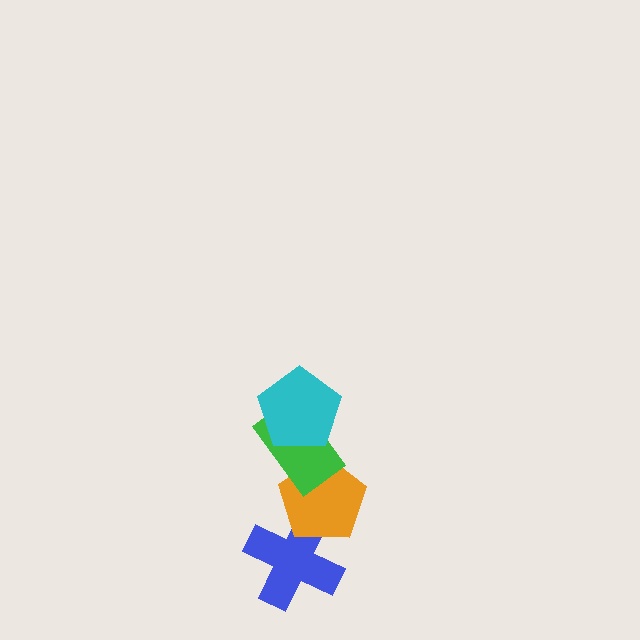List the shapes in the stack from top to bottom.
From top to bottom: the cyan pentagon, the green rectangle, the orange pentagon, the blue cross.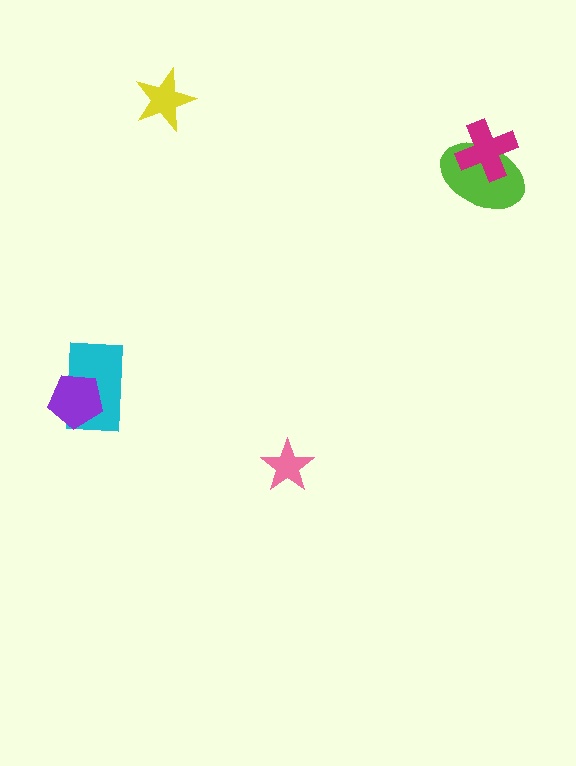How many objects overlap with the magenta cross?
1 object overlaps with the magenta cross.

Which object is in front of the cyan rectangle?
The purple pentagon is in front of the cyan rectangle.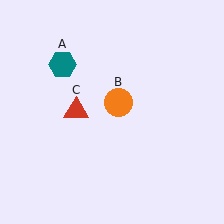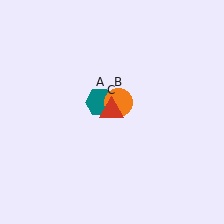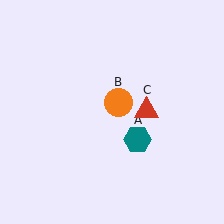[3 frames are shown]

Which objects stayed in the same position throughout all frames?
Orange circle (object B) remained stationary.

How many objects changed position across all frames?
2 objects changed position: teal hexagon (object A), red triangle (object C).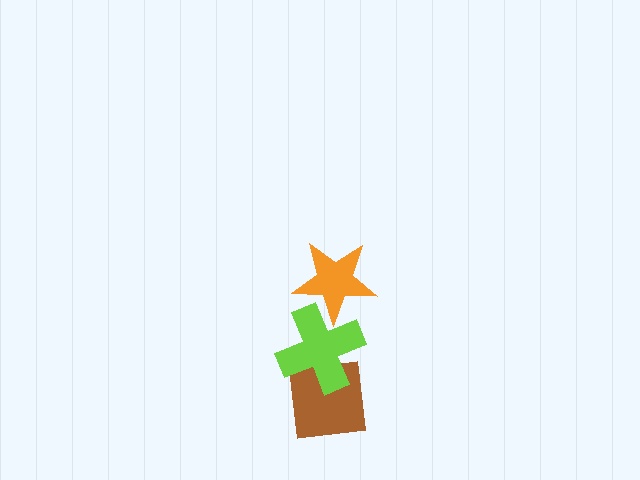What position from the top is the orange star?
The orange star is 1st from the top.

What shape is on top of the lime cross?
The orange star is on top of the lime cross.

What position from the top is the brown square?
The brown square is 3rd from the top.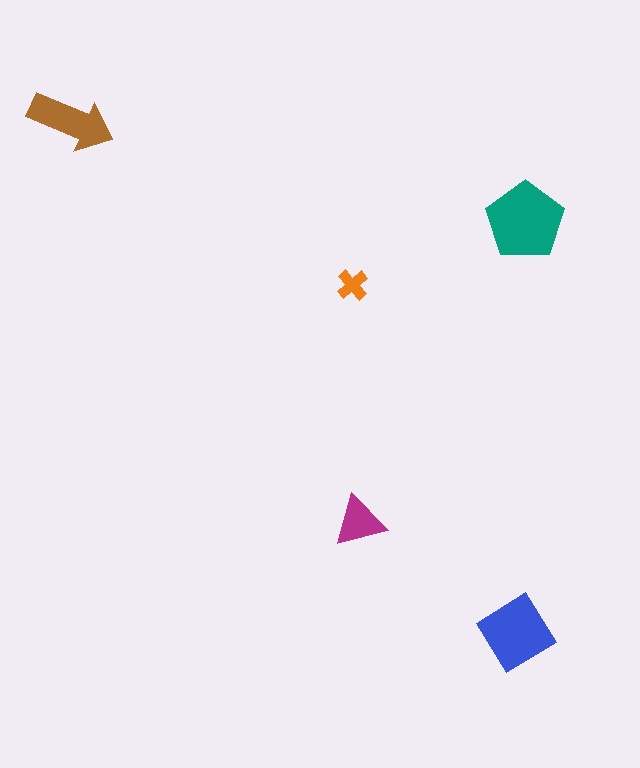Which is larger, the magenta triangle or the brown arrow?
The brown arrow.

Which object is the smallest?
The orange cross.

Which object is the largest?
The teal pentagon.